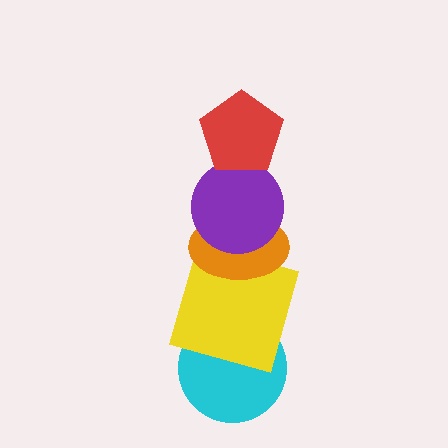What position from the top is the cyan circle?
The cyan circle is 5th from the top.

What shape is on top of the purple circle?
The red pentagon is on top of the purple circle.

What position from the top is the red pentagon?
The red pentagon is 1st from the top.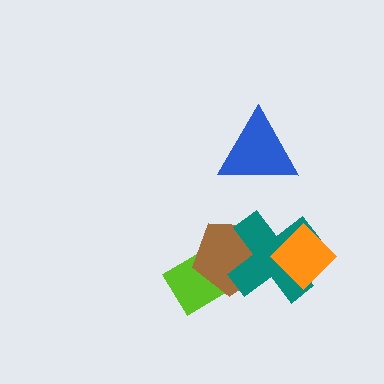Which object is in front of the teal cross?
The orange diamond is in front of the teal cross.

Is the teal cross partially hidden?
Yes, it is partially covered by another shape.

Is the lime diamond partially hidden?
Yes, it is partially covered by another shape.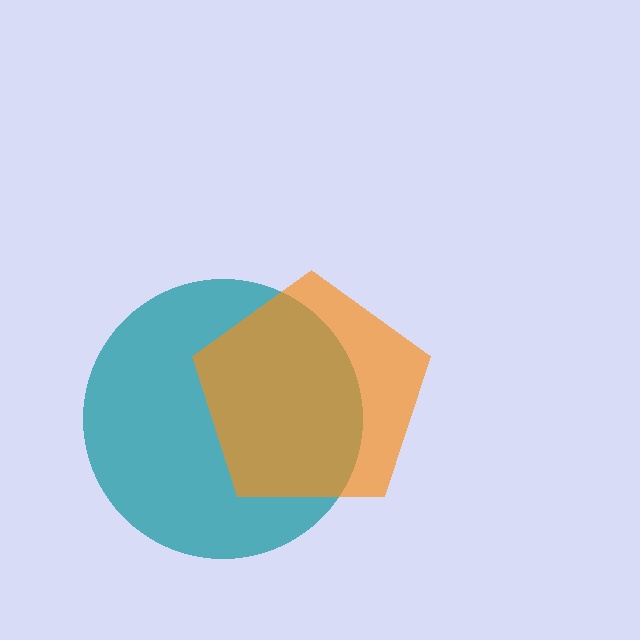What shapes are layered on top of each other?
The layered shapes are: a teal circle, an orange pentagon.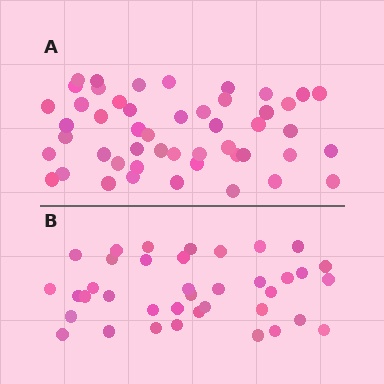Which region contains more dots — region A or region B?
Region A (the top region) has more dots.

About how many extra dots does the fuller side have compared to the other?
Region A has roughly 12 or so more dots than region B.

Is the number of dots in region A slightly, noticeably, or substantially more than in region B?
Region A has noticeably more, but not dramatically so. The ratio is roughly 1.3 to 1.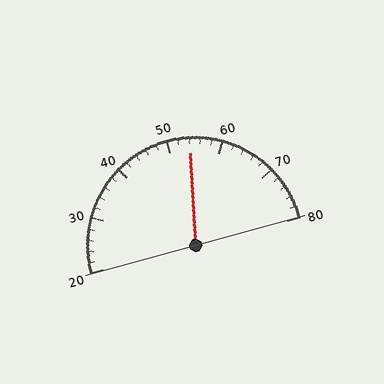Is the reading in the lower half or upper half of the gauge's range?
The reading is in the upper half of the range (20 to 80).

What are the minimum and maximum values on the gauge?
The gauge ranges from 20 to 80.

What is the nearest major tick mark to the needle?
The nearest major tick mark is 50.